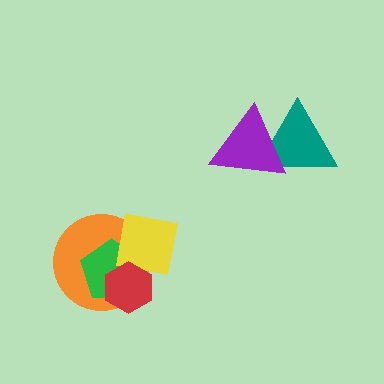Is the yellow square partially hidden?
Yes, it is partially covered by another shape.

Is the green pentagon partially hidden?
Yes, it is partially covered by another shape.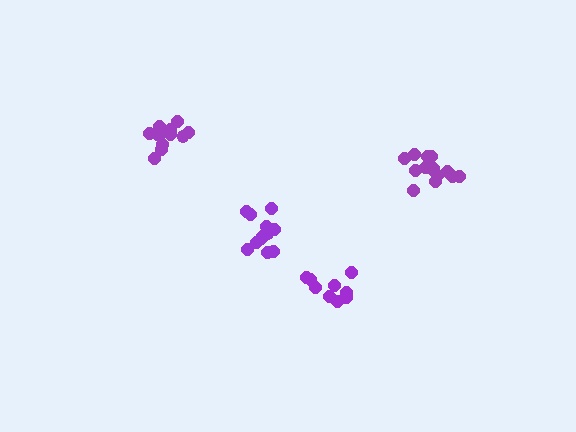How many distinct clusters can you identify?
There are 4 distinct clusters.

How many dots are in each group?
Group 1: 9 dots, Group 2: 12 dots, Group 3: 12 dots, Group 4: 14 dots (47 total).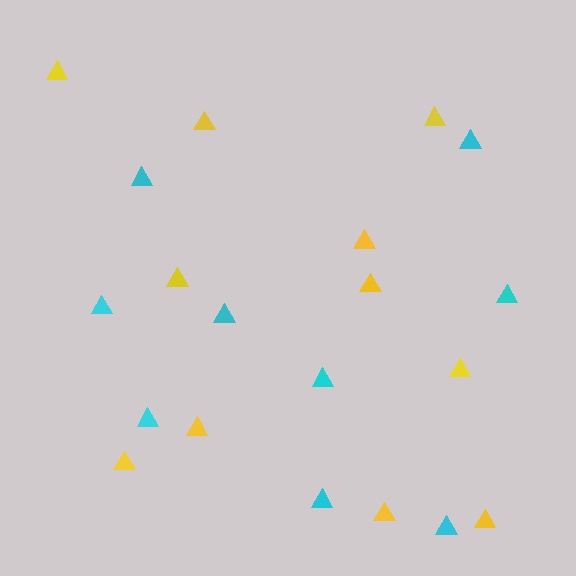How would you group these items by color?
There are 2 groups: one group of cyan triangles (9) and one group of yellow triangles (11).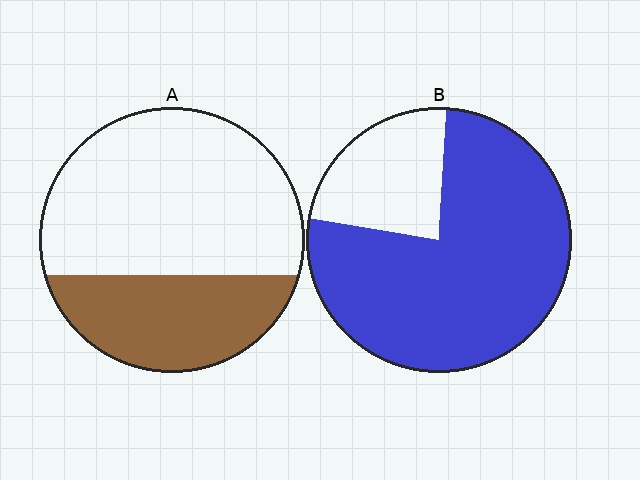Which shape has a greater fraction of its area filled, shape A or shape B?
Shape B.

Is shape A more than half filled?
No.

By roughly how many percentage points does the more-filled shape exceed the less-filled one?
By roughly 45 percentage points (B over A).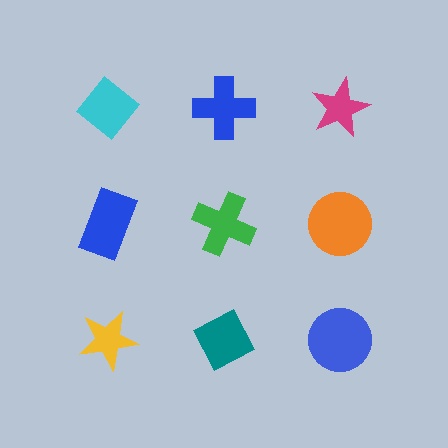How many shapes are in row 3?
3 shapes.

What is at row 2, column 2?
A green cross.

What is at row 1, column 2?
A blue cross.